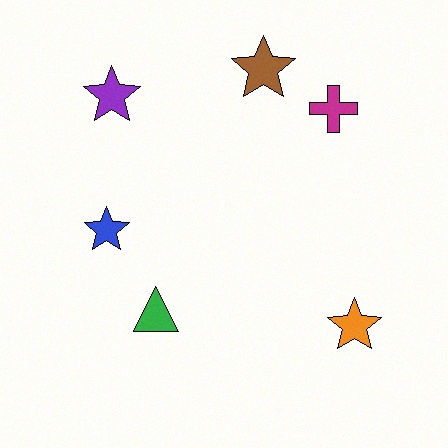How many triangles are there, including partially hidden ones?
There is 1 triangle.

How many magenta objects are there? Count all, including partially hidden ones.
There is 1 magenta object.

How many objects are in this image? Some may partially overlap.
There are 6 objects.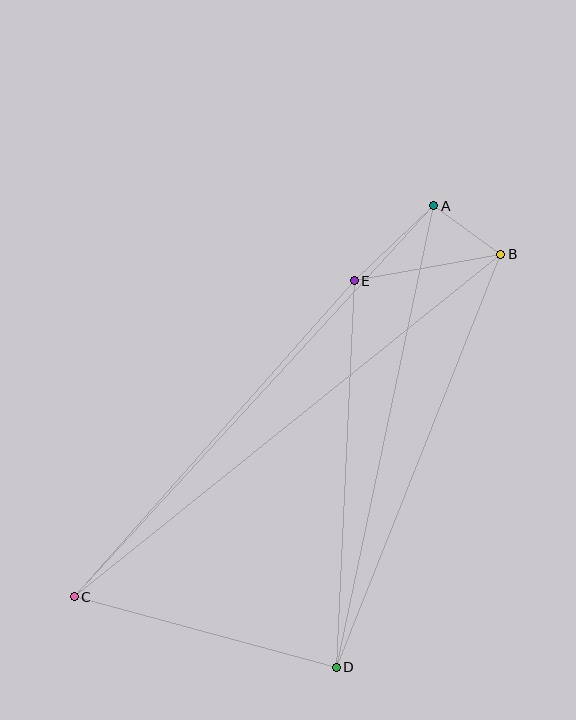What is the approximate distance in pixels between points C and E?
The distance between C and E is approximately 422 pixels.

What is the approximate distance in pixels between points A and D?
The distance between A and D is approximately 472 pixels.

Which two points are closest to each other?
Points A and B are closest to each other.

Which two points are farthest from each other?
Points B and C are farthest from each other.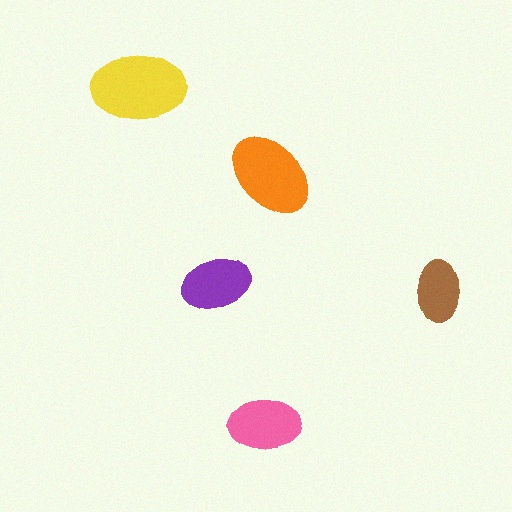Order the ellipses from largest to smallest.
the yellow one, the orange one, the pink one, the purple one, the brown one.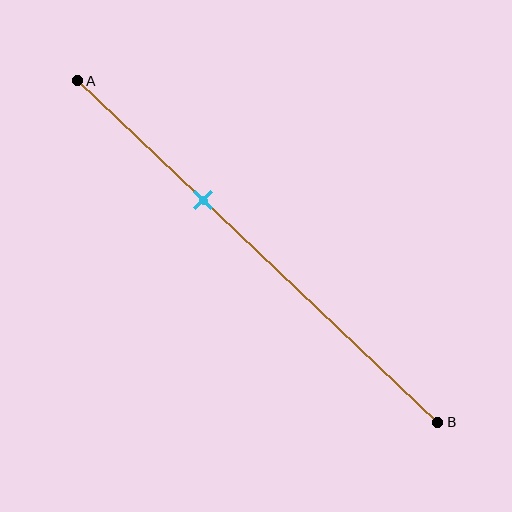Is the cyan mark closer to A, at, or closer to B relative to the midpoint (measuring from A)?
The cyan mark is closer to point A than the midpoint of segment AB.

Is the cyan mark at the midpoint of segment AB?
No, the mark is at about 35% from A, not at the 50% midpoint.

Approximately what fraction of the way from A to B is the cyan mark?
The cyan mark is approximately 35% of the way from A to B.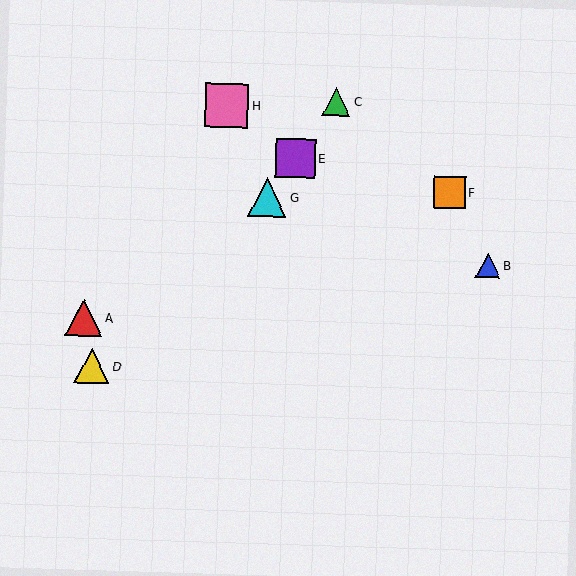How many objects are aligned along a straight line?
3 objects (C, E, G) are aligned along a straight line.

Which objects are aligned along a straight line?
Objects C, E, G are aligned along a straight line.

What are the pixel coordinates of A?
Object A is at (84, 318).